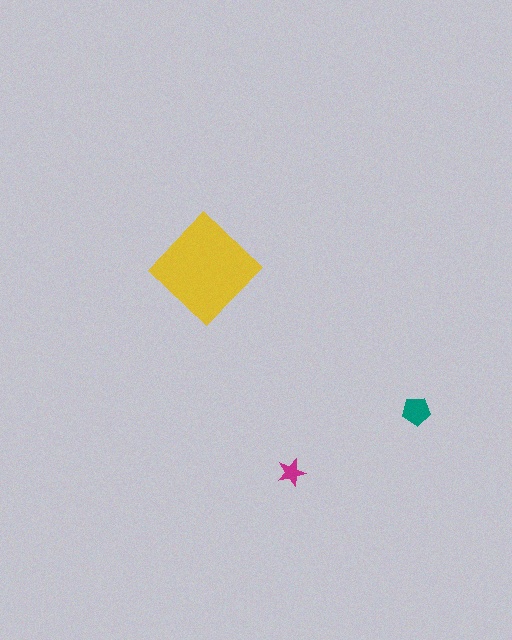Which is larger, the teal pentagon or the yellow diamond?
The yellow diamond.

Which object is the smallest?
The magenta star.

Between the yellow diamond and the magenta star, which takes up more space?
The yellow diamond.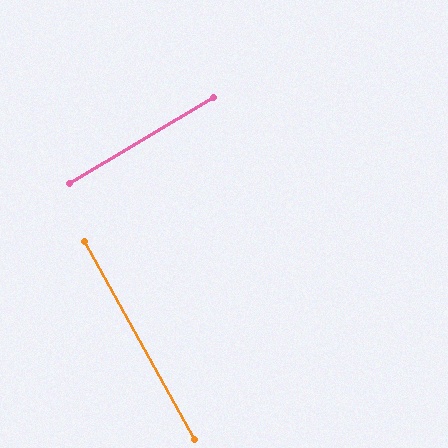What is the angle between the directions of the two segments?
Approximately 88 degrees.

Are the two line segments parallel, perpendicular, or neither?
Perpendicular — they meet at approximately 88°.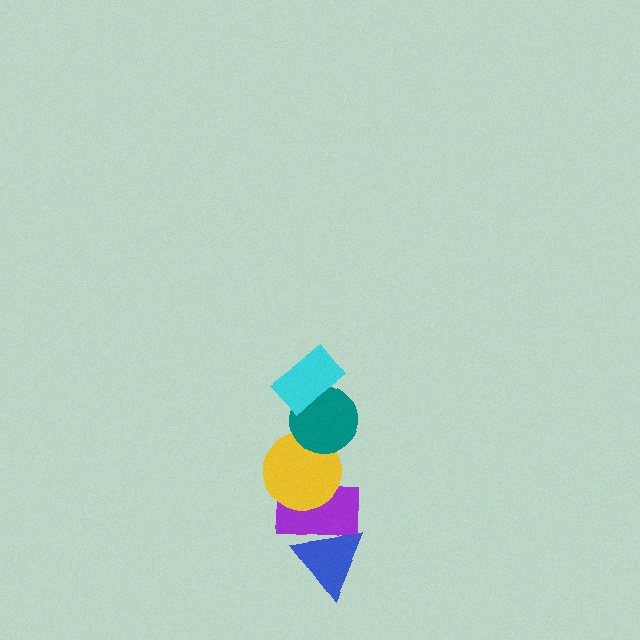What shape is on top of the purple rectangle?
The yellow circle is on top of the purple rectangle.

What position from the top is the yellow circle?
The yellow circle is 3rd from the top.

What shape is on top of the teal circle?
The cyan rectangle is on top of the teal circle.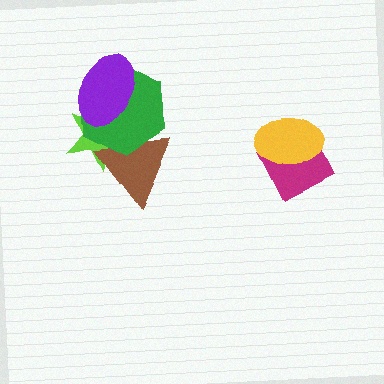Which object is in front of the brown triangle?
The green hexagon is in front of the brown triangle.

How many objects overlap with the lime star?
3 objects overlap with the lime star.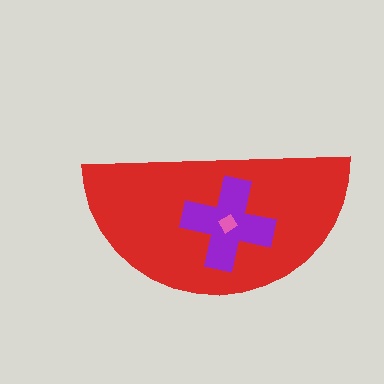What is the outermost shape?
The red semicircle.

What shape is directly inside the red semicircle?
The purple cross.